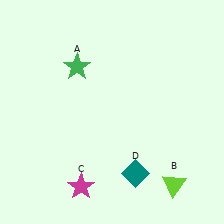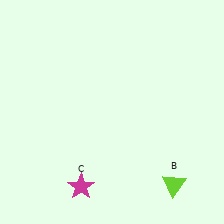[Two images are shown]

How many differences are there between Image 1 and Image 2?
There are 2 differences between the two images.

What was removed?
The teal diamond (D), the green star (A) were removed in Image 2.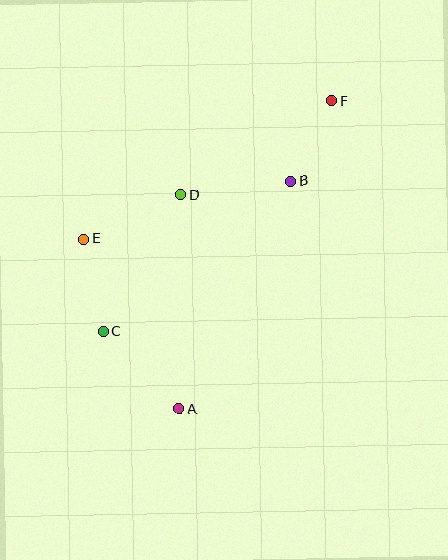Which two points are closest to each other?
Points B and F are closest to each other.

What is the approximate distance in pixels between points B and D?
The distance between B and D is approximately 111 pixels.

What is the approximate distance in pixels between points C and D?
The distance between C and D is approximately 157 pixels.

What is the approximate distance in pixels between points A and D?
The distance between A and D is approximately 214 pixels.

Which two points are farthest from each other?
Points A and F are farthest from each other.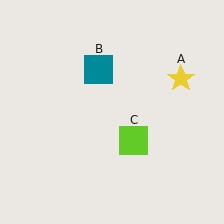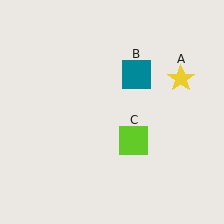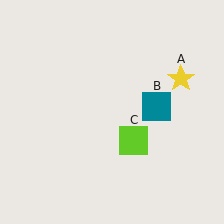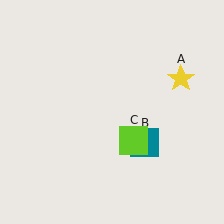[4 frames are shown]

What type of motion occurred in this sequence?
The teal square (object B) rotated clockwise around the center of the scene.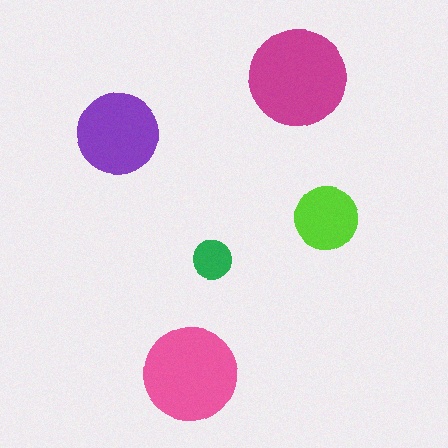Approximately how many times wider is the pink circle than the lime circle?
About 1.5 times wider.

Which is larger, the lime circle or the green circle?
The lime one.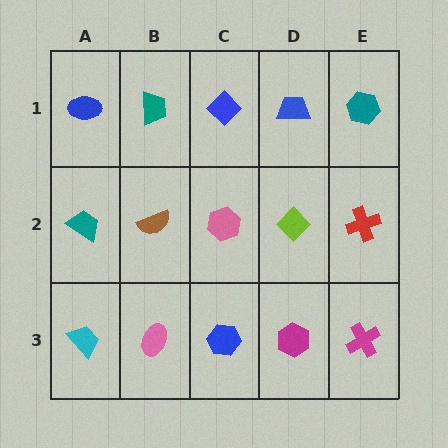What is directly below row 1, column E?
A red cross.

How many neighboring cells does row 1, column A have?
2.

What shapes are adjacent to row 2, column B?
A teal trapezoid (row 1, column B), a pink ellipse (row 3, column B), a teal trapezoid (row 2, column A), a pink hexagon (row 2, column C).